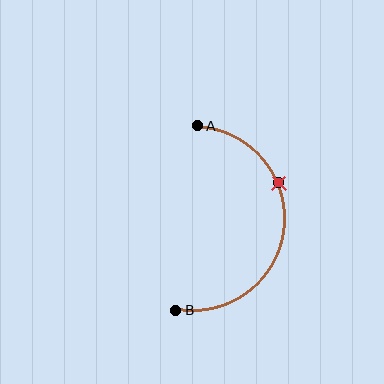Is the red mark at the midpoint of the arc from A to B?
No. The red mark lies on the arc but is closer to endpoint A. The arc midpoint would be at the point on the curve equidistant along the arc from both A and B.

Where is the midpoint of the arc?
The arc midpoint is the point on the curve farthest from the straight line joining A and B. It sits to the right of that line.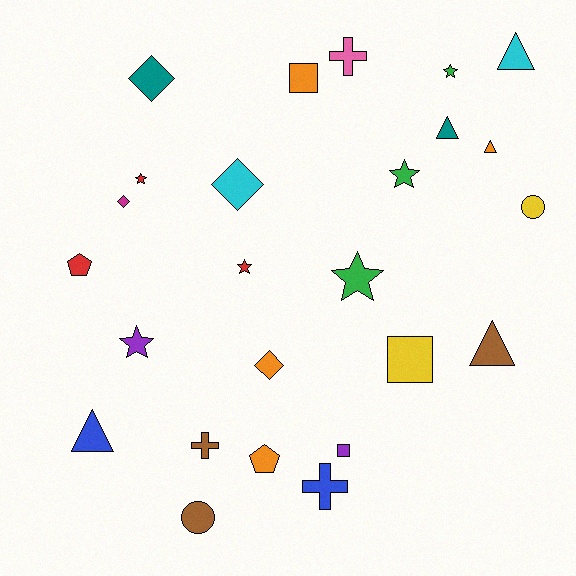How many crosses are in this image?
There are 3 crosses.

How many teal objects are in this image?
There are 2 teal objects.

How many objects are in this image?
There are 25 objects.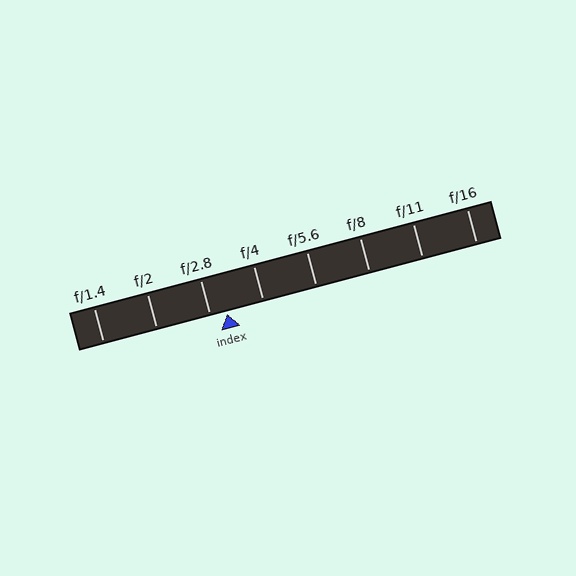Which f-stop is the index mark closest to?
The index mark is closest to f/2.8.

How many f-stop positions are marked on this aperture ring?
There are 8 f-stop positions marked.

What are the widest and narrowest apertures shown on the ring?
The widest aperture shown is f/1.4 and the narrowest is f/16.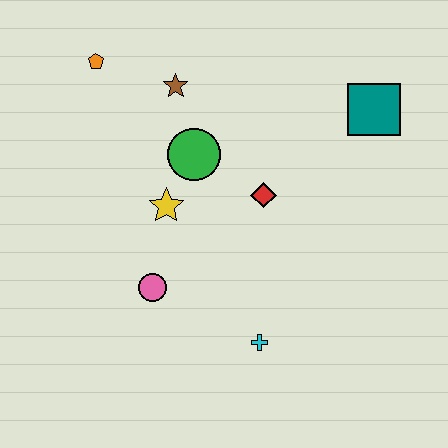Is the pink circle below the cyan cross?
No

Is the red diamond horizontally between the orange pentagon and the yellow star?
No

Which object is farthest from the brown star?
The cyan cross is farthest from the brown star.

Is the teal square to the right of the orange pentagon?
Yes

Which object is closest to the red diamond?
The green circle is closest to the red diamond.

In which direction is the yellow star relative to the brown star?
The yellow star is below the brown star.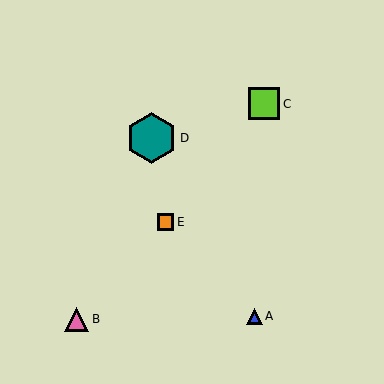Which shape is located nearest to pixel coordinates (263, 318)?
The blue triangle (labeled A) at (254, 316) is nearest to that location.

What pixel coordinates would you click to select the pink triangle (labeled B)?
Click at (76, 319) to select the pink triangle B.